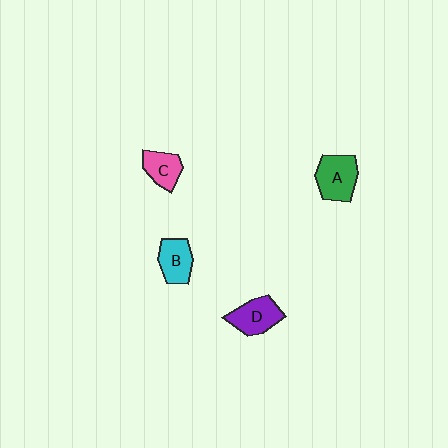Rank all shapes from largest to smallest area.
From largest to smallest: A (green), D (purple), B (cyan), C (pink).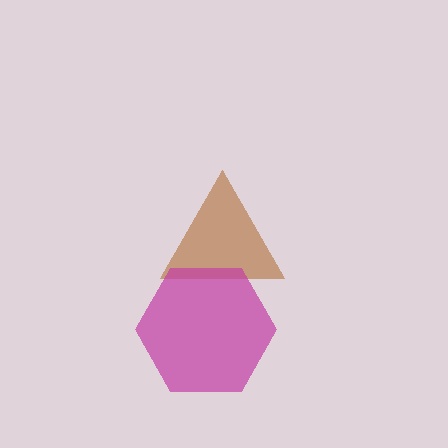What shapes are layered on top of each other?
The layered shapes are: a brown triangle, a magenta hexagon.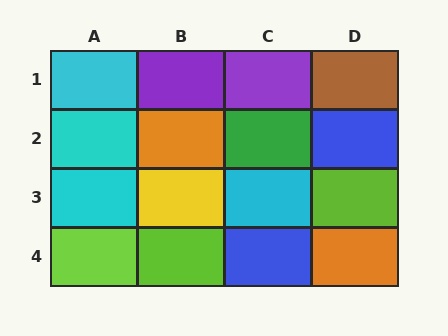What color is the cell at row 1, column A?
Cyan.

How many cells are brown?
1 cell is brown.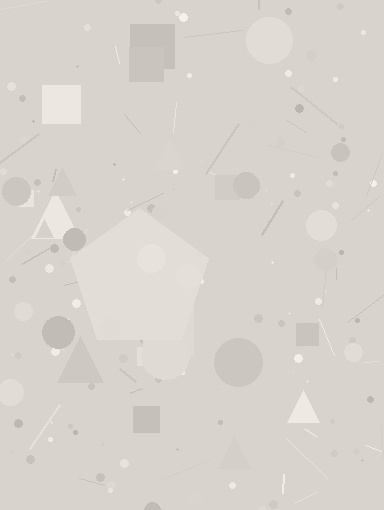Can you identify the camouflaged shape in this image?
The camouflaged shape is a pentagon.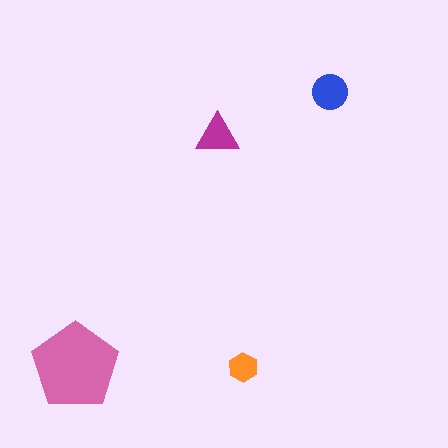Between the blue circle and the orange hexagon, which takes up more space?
The blue circle.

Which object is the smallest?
The orange hexagon.